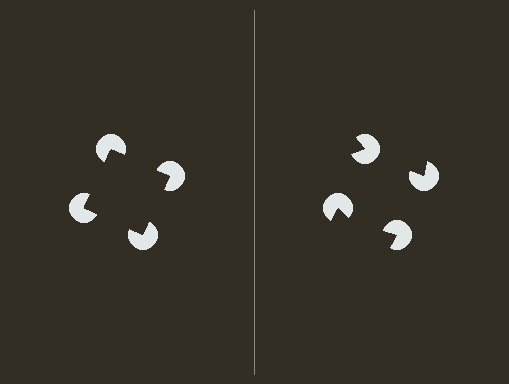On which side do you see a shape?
An illusory square appears on the left side. On the right side the wedge cuts are rotated, so no coherent shape forms.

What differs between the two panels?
The pac-man discs are positioned identically on both sides; only the wedge orientations differ. On the left they align to a square; on the right they are misaligned.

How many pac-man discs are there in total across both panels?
8 — 4 on each side.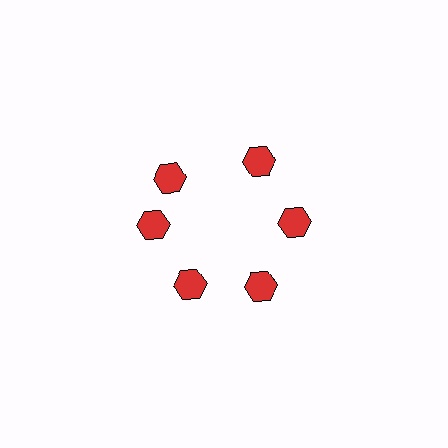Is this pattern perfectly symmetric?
No. The 6 red hexagons are arranged in a ring, but one element near the 11 o'clock position is rotated out of alignment along the ring, breaking the 6-fold rotational symmetry.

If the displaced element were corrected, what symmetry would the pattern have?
It would have 6-fold rotational symmetry — the pattern would map onto itself every 60 degrees.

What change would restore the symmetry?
The symmetry would be restored by rotating it back into even spacing with its neighbors so that all 6 hexagons sit at equal angles and equal distance from the center.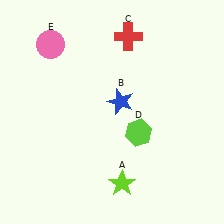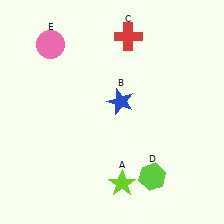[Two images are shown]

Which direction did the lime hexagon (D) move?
The lime hexagon (D) moved down.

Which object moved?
The lime hexagon (D) moved down.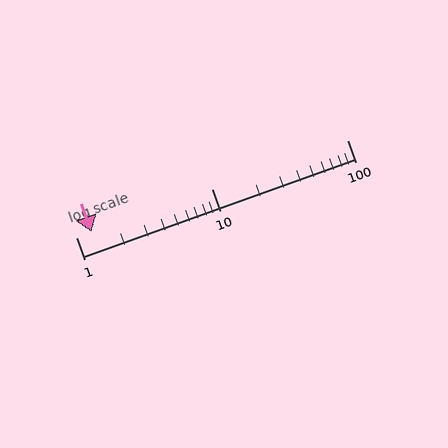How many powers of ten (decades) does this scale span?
The scale spans 2 decades, from 1 to 100.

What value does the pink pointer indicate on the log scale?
The pointer indicates approximately 1.3.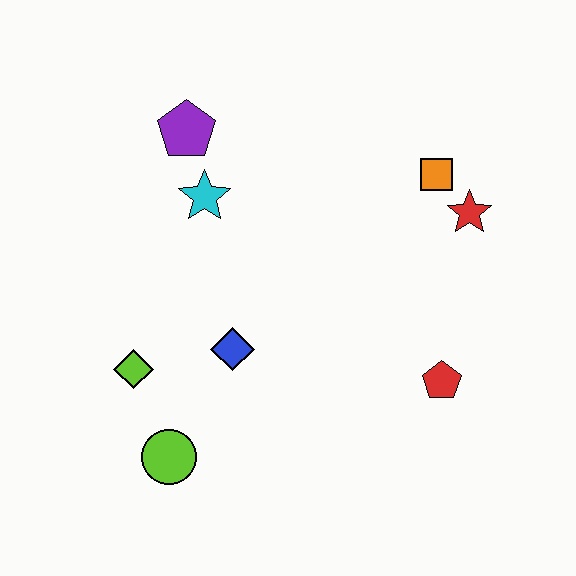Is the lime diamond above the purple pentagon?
No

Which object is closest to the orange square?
The red star is closest to the orange square.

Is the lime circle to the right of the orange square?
No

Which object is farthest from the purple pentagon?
The red pentagon is farthest from the purple pentagon.